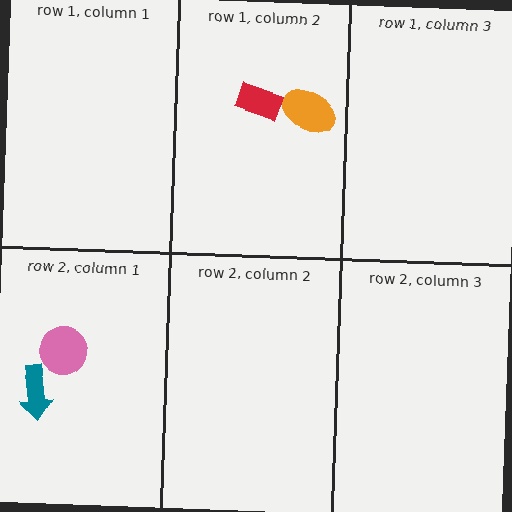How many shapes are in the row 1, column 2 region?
2.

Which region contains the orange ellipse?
The row 1, column 2 region.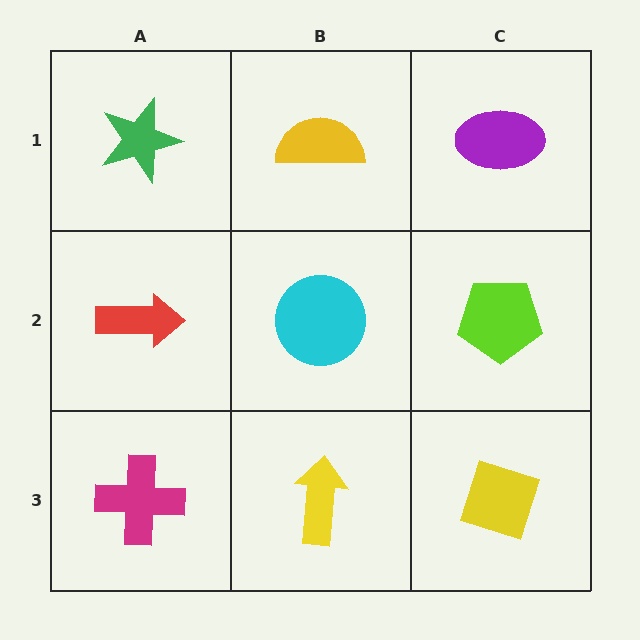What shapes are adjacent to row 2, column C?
A purple ellipse (row 1, column C), a yellow diamond (row 3, column C), a cyan circle (row 2, column B).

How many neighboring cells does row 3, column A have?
2.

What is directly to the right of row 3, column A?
A yellow arrow.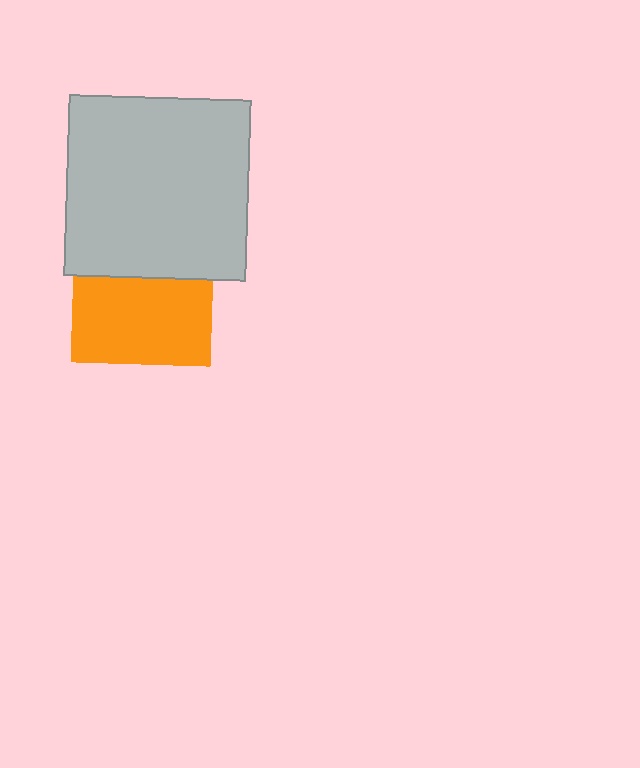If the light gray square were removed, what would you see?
You would see the complete orange square.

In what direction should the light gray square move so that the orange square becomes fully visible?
The light gray square should move up. That is the shortest direction to clear the overlap and leave the orange square fully visible.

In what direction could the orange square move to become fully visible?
The orange square could move down. That would shift it out from behind the light gray square entirely.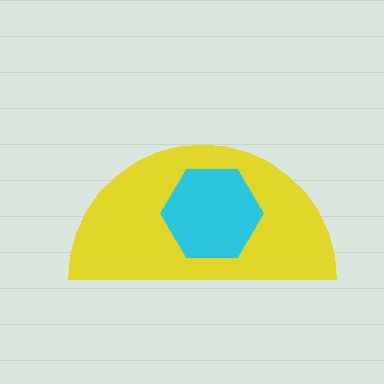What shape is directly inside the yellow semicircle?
The cyan hexagon.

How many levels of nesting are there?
2.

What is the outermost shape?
The yellow semicircle.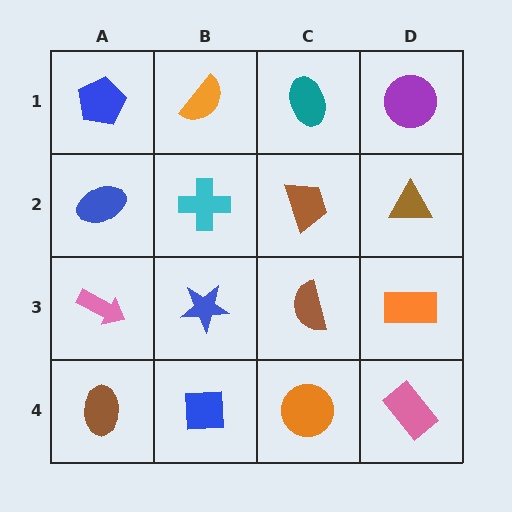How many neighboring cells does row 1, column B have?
3.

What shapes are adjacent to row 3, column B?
A cyan cross (row 2, column B), a blue square (row 4, column B), a pink arrow (row 3, column A), a brown semicircle (row 3, column C).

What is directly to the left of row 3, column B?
A pink arrow.